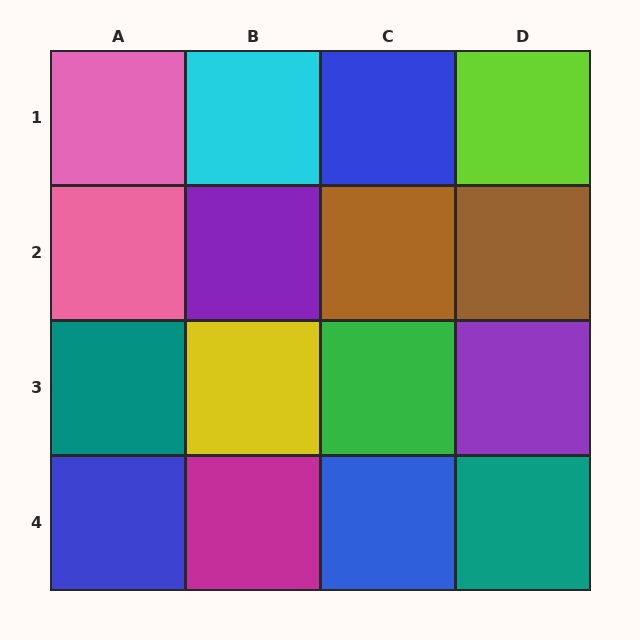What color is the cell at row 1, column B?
Cyan.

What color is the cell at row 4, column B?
Magenta.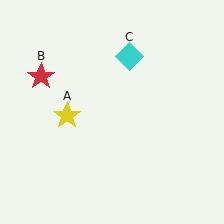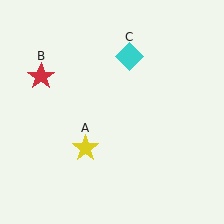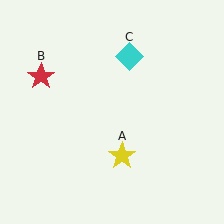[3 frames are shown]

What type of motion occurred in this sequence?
The yellow star (object A) rotated counterclockwise around the center of the scene.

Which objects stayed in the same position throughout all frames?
Red star (object B) and cyan diamond (object C) remained stationary.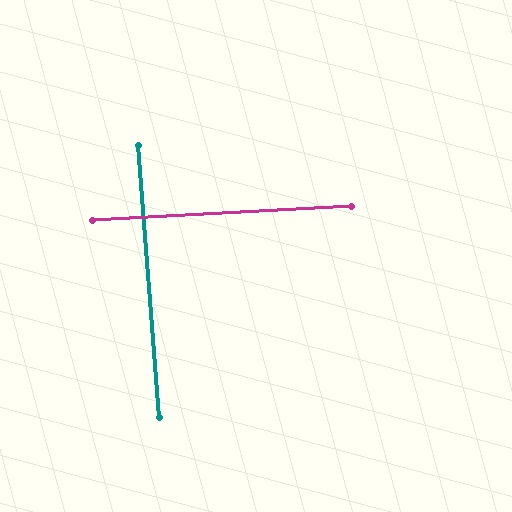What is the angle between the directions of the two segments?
Approximately 89 degrees.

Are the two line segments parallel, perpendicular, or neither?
Perpendicular — they meet at approximately 89°.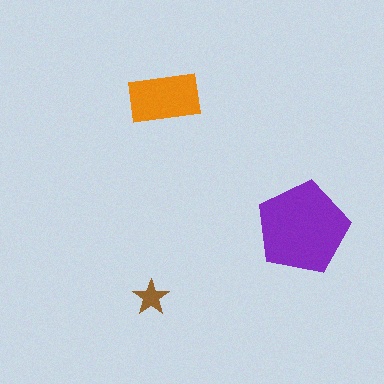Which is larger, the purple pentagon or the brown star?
The purple pentagon.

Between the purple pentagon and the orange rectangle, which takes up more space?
The purple pentagon.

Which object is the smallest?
The brown star.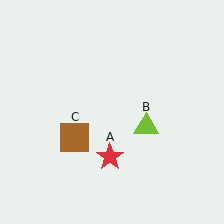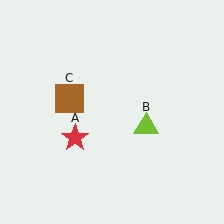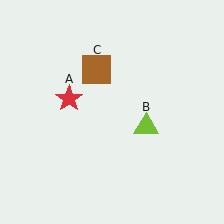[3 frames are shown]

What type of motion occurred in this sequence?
The red star (object A), brown square (object C) rotated clockwise around the center of the scene.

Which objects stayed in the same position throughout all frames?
Lime triangle (object B) remained stationary.